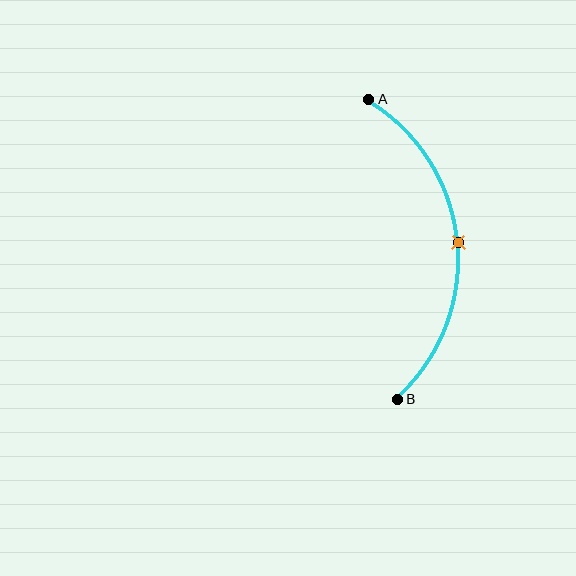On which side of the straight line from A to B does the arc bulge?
The arc bulges to the right of the straight line connecting A and B.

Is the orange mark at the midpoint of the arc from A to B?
Yes. The orange mark lies on the arc at equal arc-length from both A and B — it is the arc midpoint.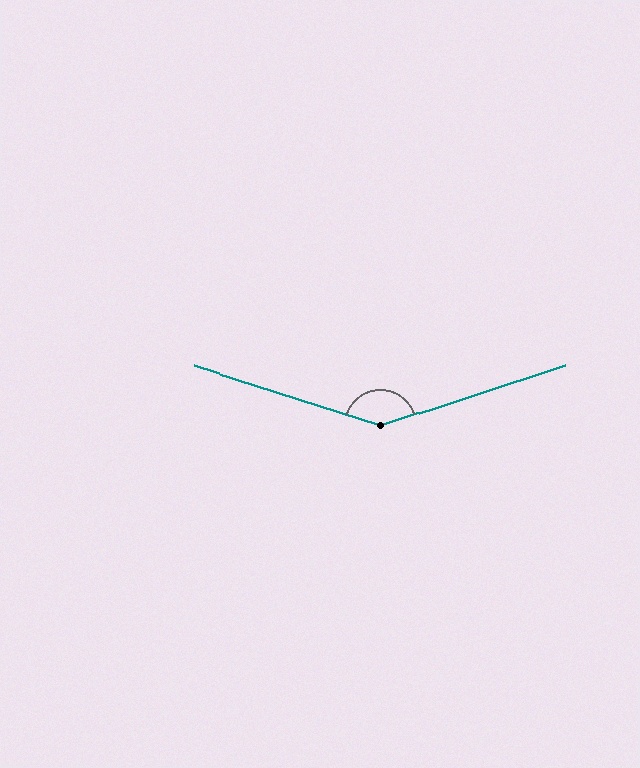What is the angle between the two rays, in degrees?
Approximately 144 degrees.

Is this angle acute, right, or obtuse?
It is obtuse.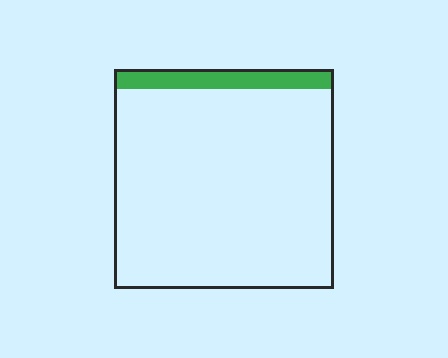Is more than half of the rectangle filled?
No.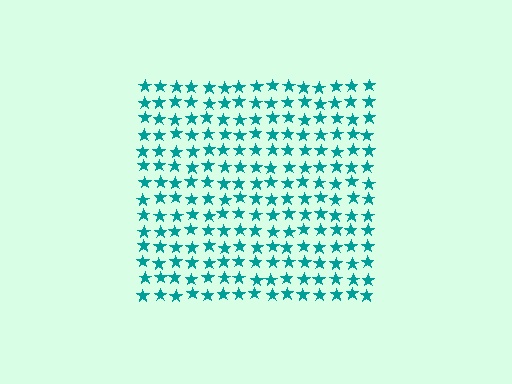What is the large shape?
The large shape is a square.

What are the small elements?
The small elements are stars.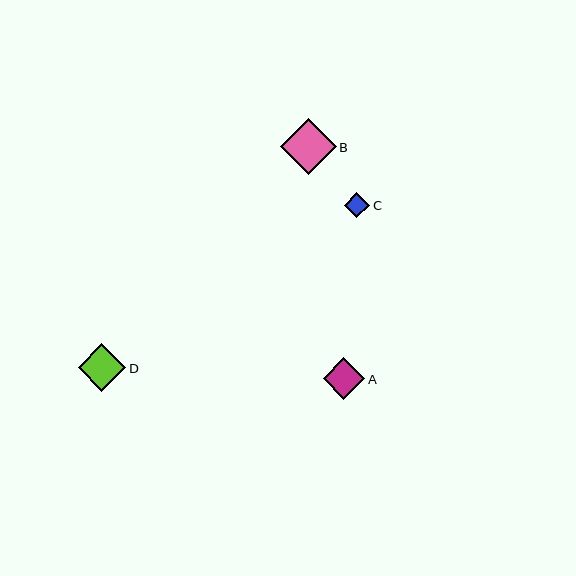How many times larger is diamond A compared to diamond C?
Diamond A is approximately 1.7 times the size of diamond C.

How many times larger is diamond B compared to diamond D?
Diamond B is approximately 1.2 times the size of diamond D.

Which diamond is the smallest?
Diamond C is the smallest with a size of approximately 25 pixels.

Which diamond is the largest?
Diamond B is the largest with a size of approximately 56 pixels.